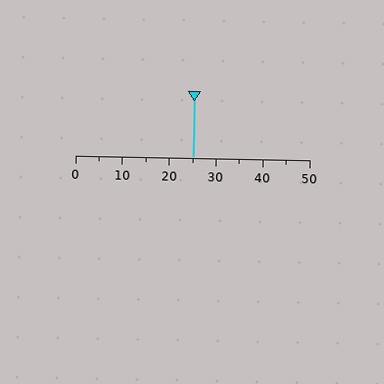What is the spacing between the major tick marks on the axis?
The major ticks are spaced 10 apart.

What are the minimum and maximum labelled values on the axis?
The axis runs from 0 to 50.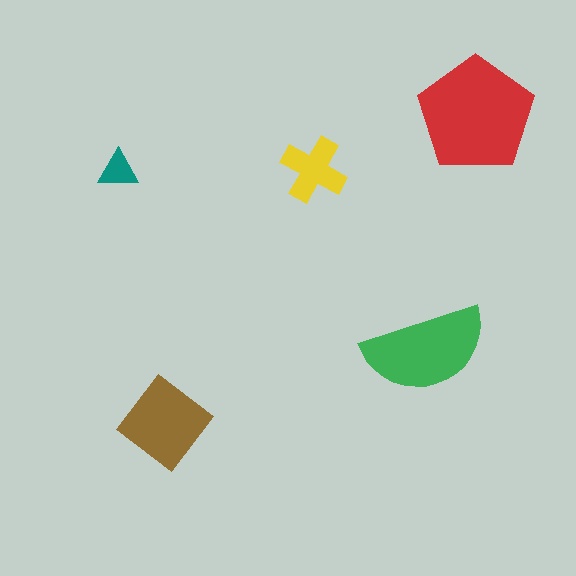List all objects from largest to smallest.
The red pentagon, the green semicircle, the brown diamond, the yellow cross, the teal triangle.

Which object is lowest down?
The brown diamond is bottommost.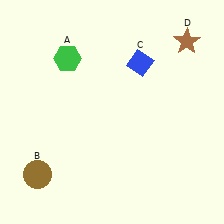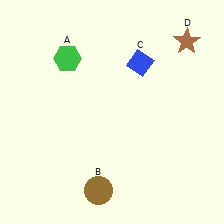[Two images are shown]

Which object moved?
The brown circle (B) moved right.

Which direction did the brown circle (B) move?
The brown circle (B) moved right.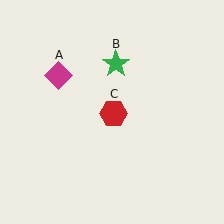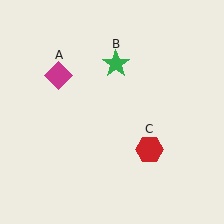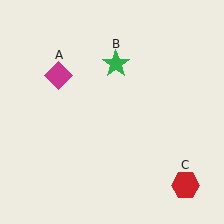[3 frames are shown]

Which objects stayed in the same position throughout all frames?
Magenta diamond (object A) and green star (object B) remained stationary.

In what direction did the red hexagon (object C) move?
The red hexagon (object C) moved down and to the right.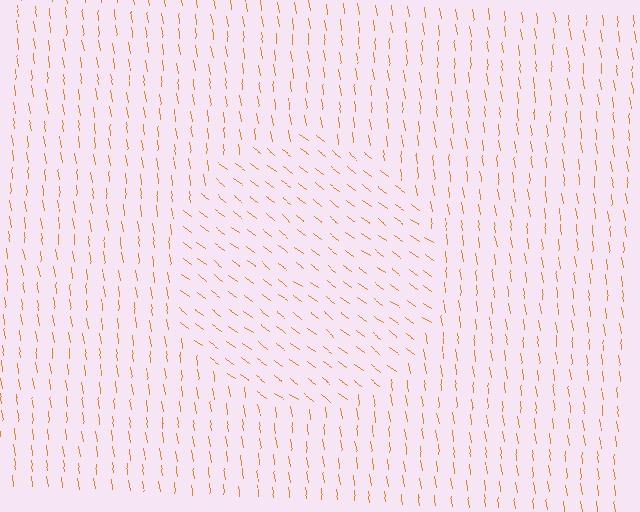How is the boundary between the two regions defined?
The boundary is defined purely by a change in line orientation (approximately 45 degrees difference). All lines are the same color and thickness.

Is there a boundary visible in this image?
Yes, there is a texture boundary formed by a change in line orientation.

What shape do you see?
I see a circle.